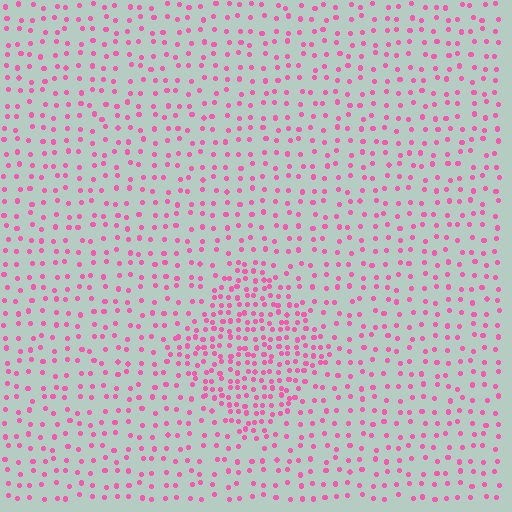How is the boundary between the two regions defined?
The boundary is defined by a change in element density (approximately 2.2x ratio). All elements are the same color, size, and shape.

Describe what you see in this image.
The image contains small pink elements arranged at two different densities. A diamond-shaped region is visible where the elements are more densely packed than the surrounding area.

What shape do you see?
I see a diamond.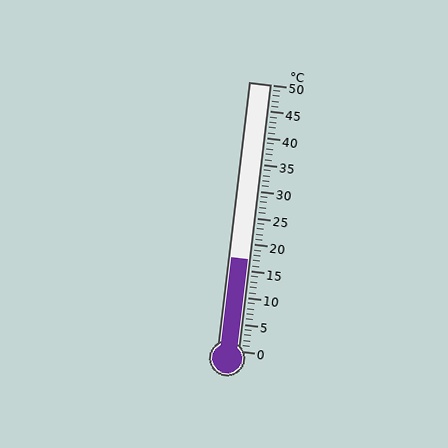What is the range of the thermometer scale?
The thermometer scale ranges from 0°C to 50°C.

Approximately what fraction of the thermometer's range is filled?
The thermometer is filled to approximately 35% of its range.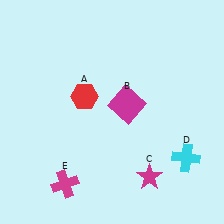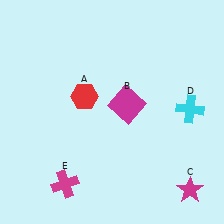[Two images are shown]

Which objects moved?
The objects that moved are: the magenta star (C), the cyan cross (D).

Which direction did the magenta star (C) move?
The magenta star (C) moved right.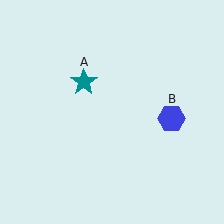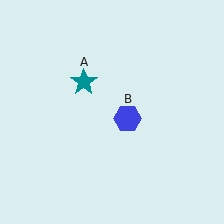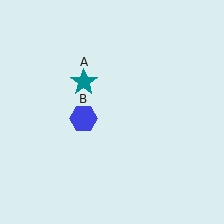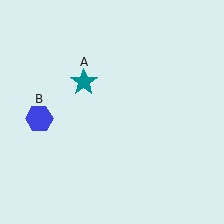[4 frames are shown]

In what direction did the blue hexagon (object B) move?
The blue hexagon (object B) moved left.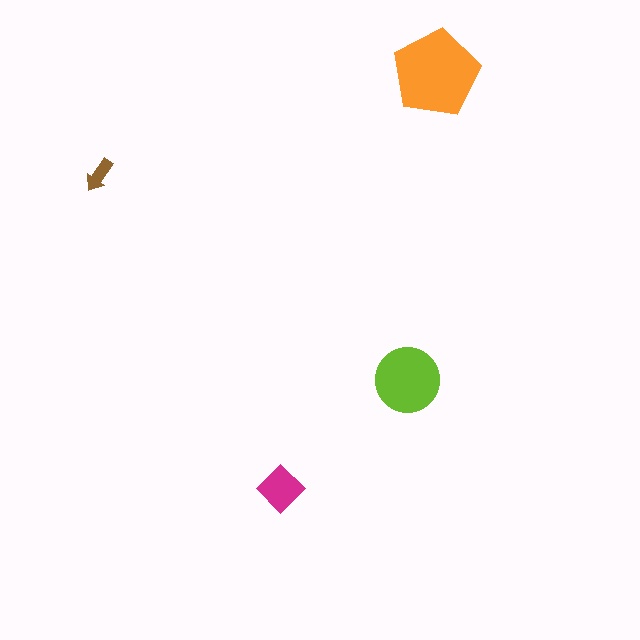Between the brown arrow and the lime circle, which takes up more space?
The lime circle.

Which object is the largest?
The orange pentagon.